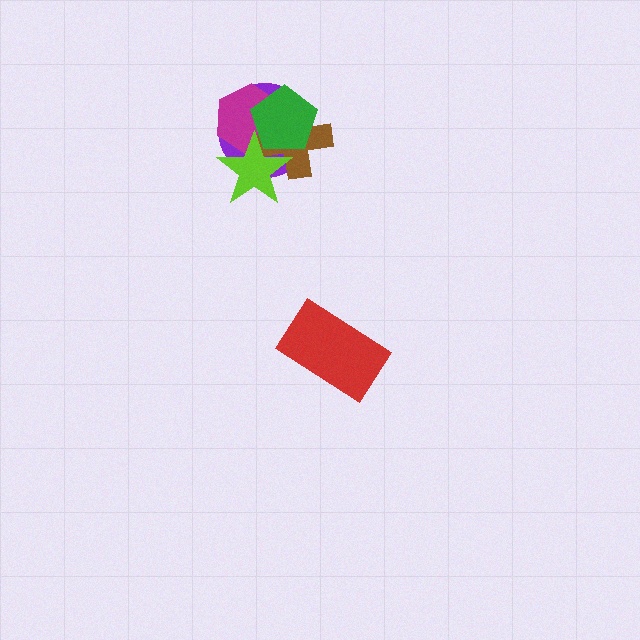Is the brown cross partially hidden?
Yes, it is partially covered by another shape.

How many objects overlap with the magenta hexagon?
4 objects overlap with the magenta hexagon.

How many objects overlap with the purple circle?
4 objects overlap with the purple circle.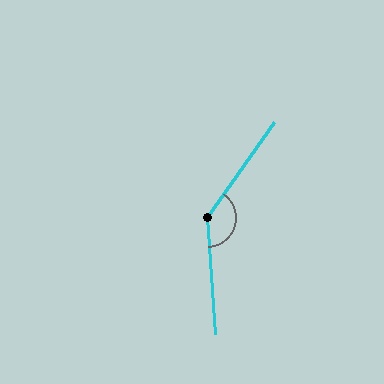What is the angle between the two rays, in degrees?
Approximately 141 degrees.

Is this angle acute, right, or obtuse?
It is obtuse.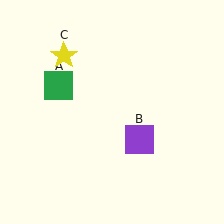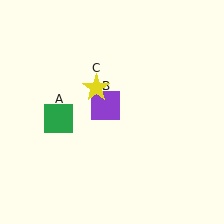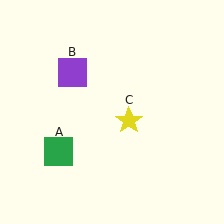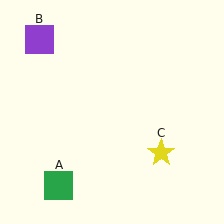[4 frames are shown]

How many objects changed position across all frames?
3 objects changed position: green square (object A), purple square (object B), yellow star (object C).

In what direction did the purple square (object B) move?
The purple square (object B) moved up and to the left.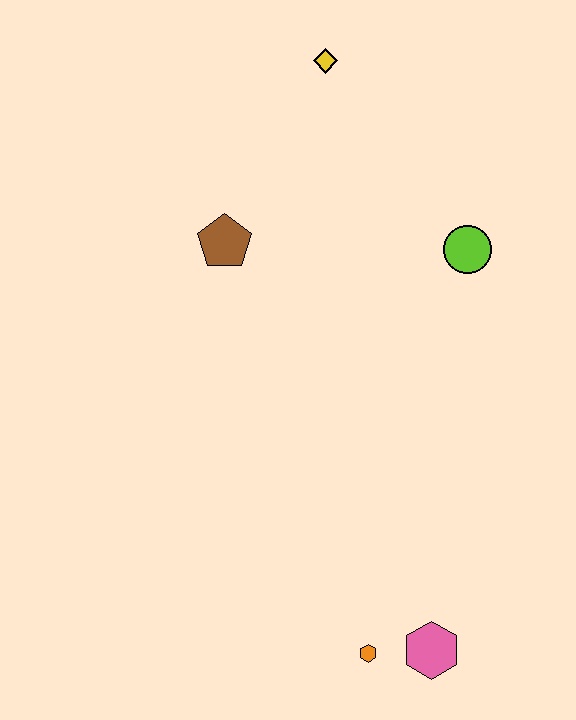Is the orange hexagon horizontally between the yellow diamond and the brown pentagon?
No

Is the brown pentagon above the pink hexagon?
Yes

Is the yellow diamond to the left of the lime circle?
Yes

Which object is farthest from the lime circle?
The orange hexagon is farthest from the lime circle.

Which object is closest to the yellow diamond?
The brown pentagon is closest to the yellow diamond.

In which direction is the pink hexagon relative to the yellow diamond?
The pink hexagon is below the yellow diamond.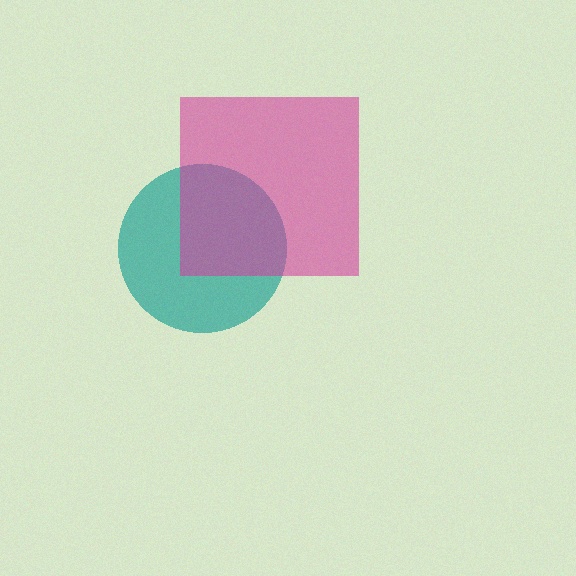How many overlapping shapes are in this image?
There are 2 overlapping shapes in the image.